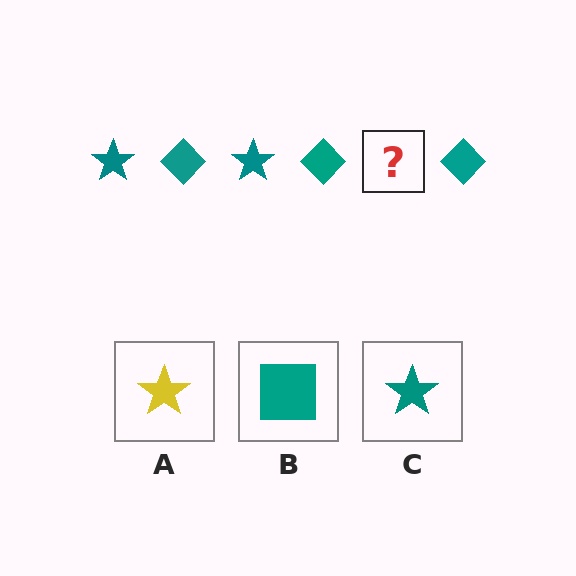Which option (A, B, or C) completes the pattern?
C.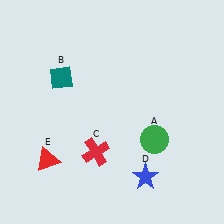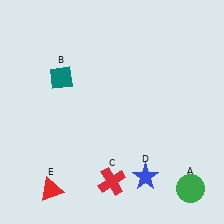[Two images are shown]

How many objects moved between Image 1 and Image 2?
3 objects moved between the two images.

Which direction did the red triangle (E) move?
The red triangle (E) moved down.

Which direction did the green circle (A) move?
The green circle (A) moved down.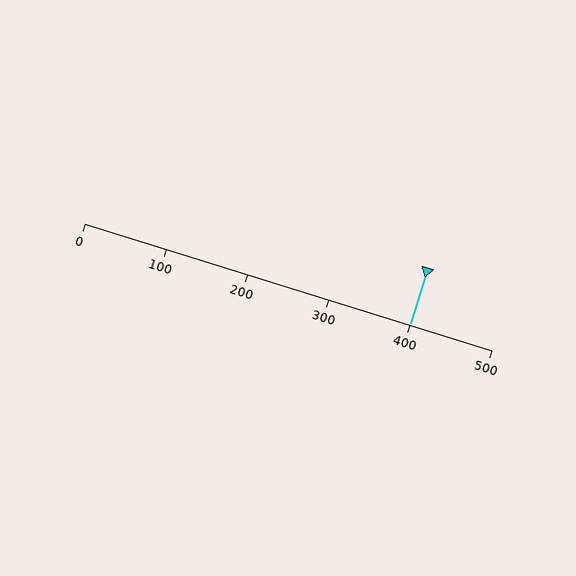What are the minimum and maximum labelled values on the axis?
The axis runs from 0 to 500.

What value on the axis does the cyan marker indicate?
The marker indicates approximately 400.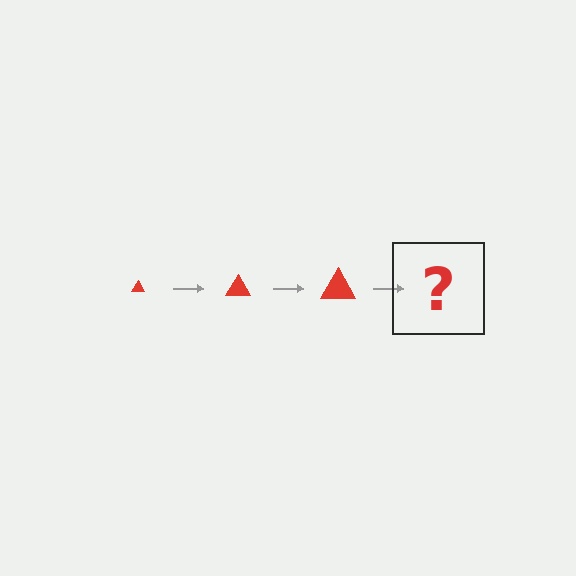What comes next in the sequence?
The next element should be a red triangle, larger than the previous one.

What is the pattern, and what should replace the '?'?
The pattern is that the triangle gets progressively larger each step. The '?' should be a red triangle, larger than the previous one.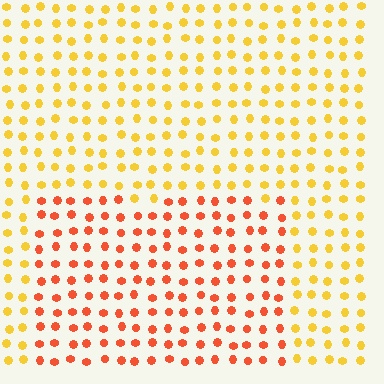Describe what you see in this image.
The image is filled with small yellow elements in a uniform arrangement. A rectangle-shaped region is visible where the elements are tinted to a slightly different hue, forming a subtle color boundary.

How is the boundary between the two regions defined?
The boundary is defined purely by a slight shift in hue (about 37 degrees). Spacing, size, and orientation are identical on both sides.